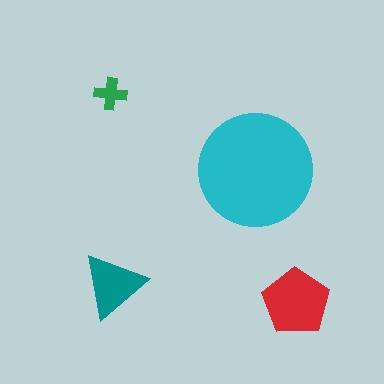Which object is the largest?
The cyan circle.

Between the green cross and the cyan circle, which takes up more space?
The cyan circle.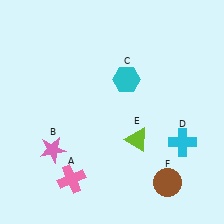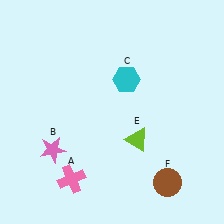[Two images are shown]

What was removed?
The cyan cross (D) was removed in Image 2.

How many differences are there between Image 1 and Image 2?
There is 1 difference between the two images.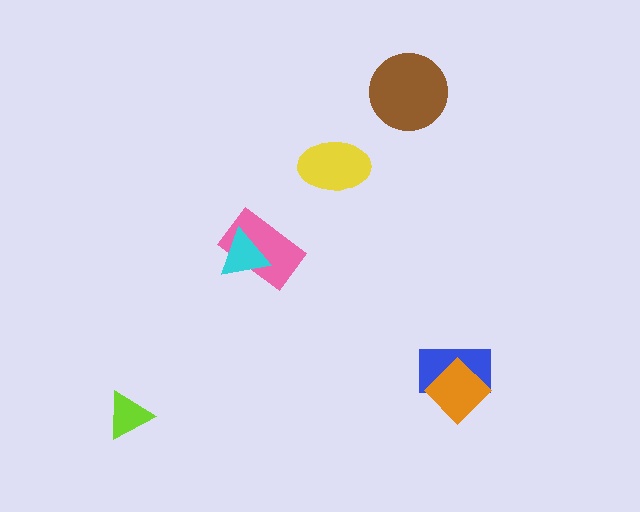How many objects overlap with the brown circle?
0 objects overlap with the brown circle.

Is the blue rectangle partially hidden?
Yes, it is partially covered by another shape.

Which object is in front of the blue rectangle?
The orange diamond is in front of the blue rectangle.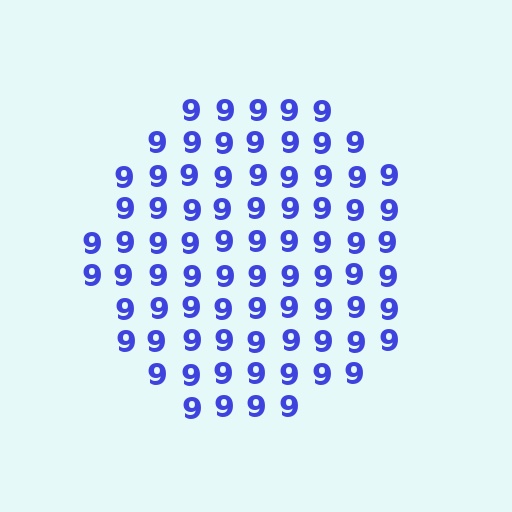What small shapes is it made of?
It is made of small digit 9's.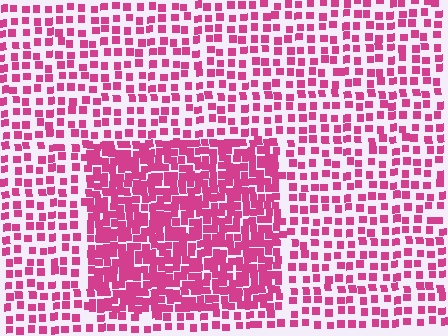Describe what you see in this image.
The image contains small magenta elements arranged at two different densities. A rectangle-shaped region is visible where the elements are more densely packed than the surrounding area.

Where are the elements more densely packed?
The elements are more densely packed inside the rectangle boundary.